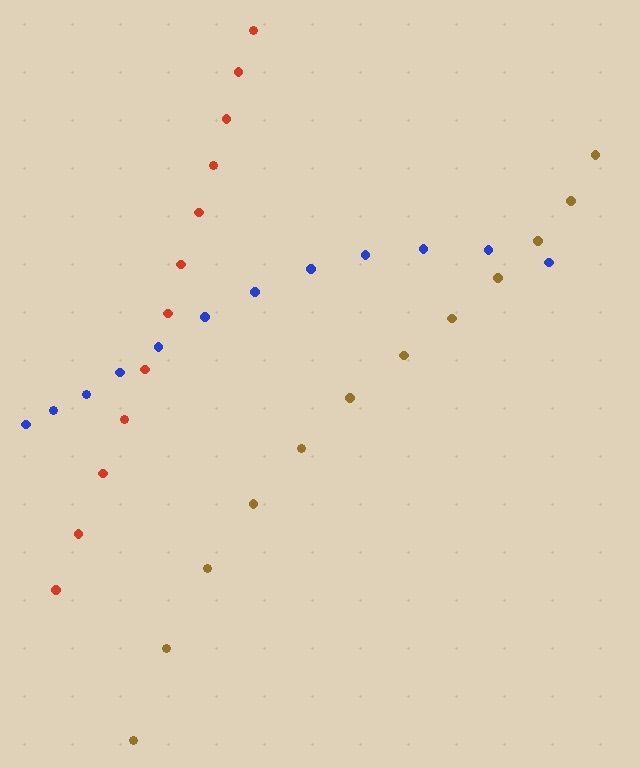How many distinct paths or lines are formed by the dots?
There are 3 distinct paths.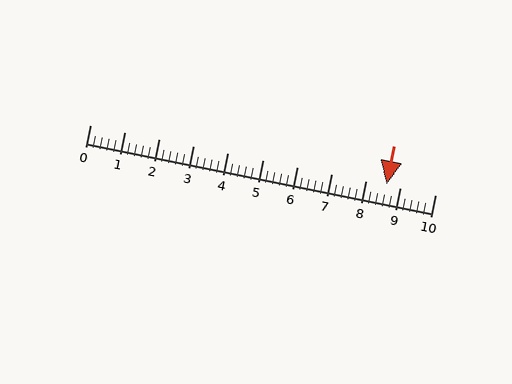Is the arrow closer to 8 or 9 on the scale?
The arrow is closer to 9.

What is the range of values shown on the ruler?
The ruler shows values from 0 to 10.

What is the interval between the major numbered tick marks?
The major tick marks are spaced 1 units apart.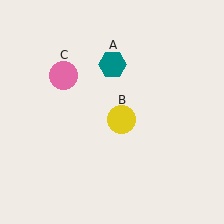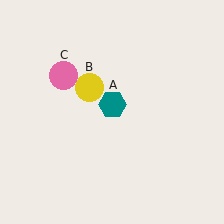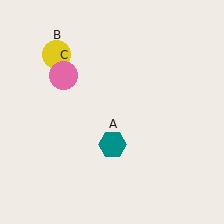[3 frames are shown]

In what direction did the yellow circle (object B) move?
The yellow circle (object B) moved up and to the left.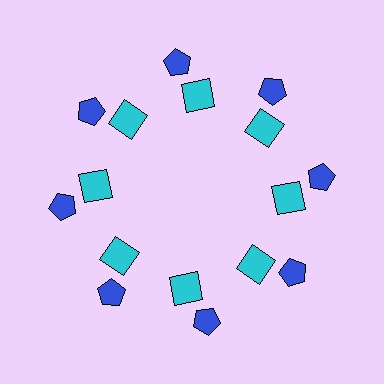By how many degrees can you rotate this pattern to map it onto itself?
The pattern maps onto itself every 45 degrees of rotation.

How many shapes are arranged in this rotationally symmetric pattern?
There are 16 shapes, arranged in 8 groups of 2.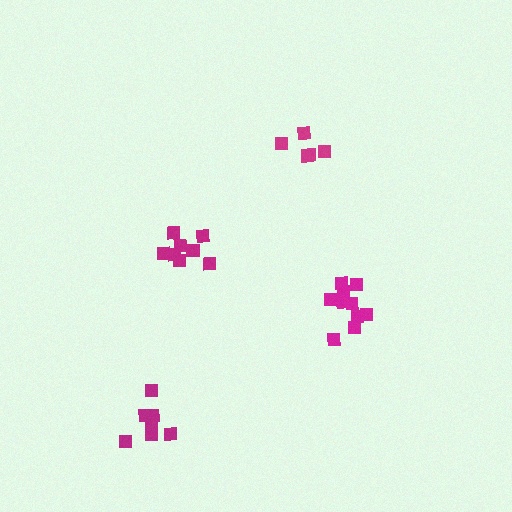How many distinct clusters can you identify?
There are 4 distinct clusters.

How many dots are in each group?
Group 1: 8 dots, Group 2: 11 dots, Group 3: 5 dots, Group 4: 7 dots (31 total).